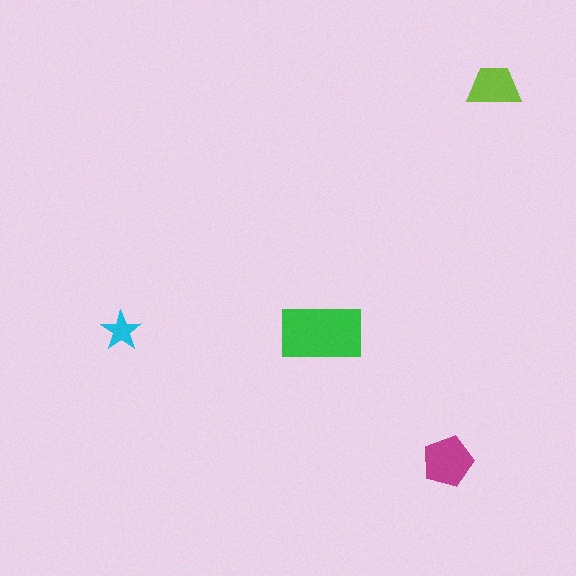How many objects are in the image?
There are 4 objects in the image.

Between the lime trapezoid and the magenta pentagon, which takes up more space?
The magenta pentagon.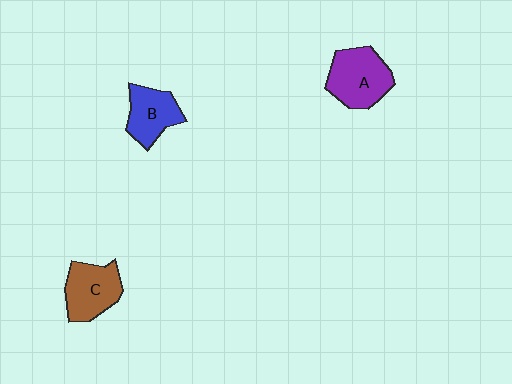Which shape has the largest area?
Shape A (purple).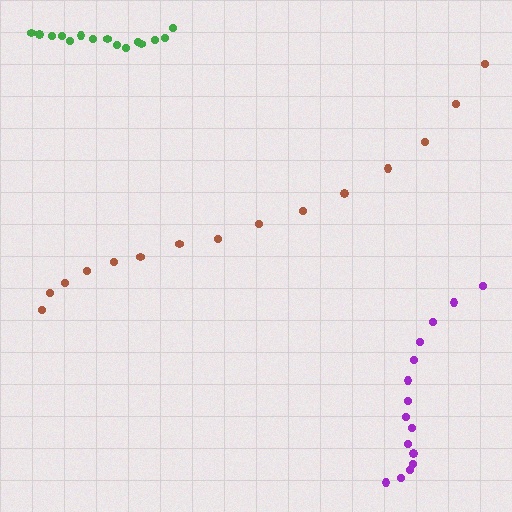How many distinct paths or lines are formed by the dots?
There are 3 distinct paths.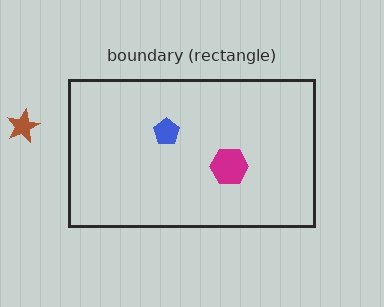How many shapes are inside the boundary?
2 inside, 1 outside.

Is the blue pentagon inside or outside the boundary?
Inside.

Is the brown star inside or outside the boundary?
Outside.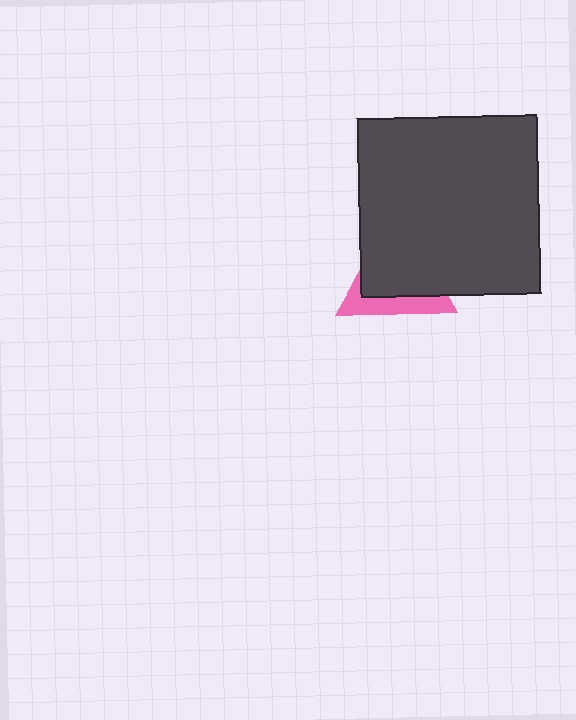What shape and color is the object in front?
The object in front is a dark gray square.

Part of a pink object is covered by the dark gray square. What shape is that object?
It is a triangle.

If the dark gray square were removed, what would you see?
You would see the complete pink triangle.